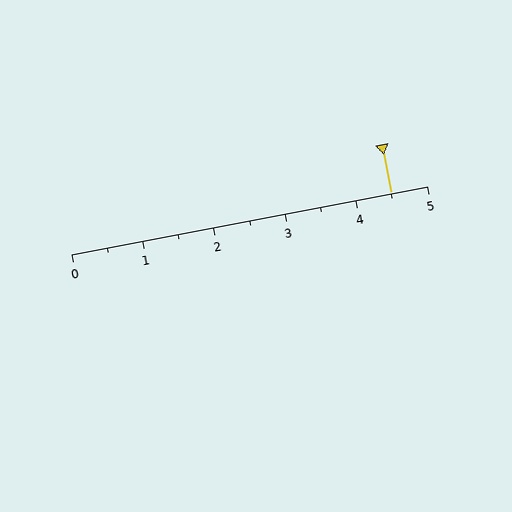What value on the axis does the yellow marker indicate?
The marker indicates approximately 4.5.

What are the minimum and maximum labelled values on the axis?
The axis runs from 0 to 5.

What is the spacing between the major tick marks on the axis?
The major ticks are spaced 1 apart.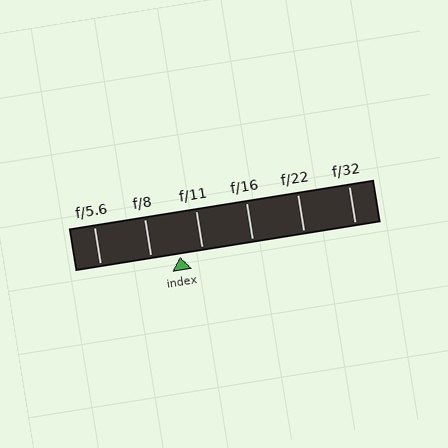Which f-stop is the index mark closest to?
The index mark is closest to f/11.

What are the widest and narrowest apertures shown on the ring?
The widest aperture shown is f/5.6 and the narrowest is f/32.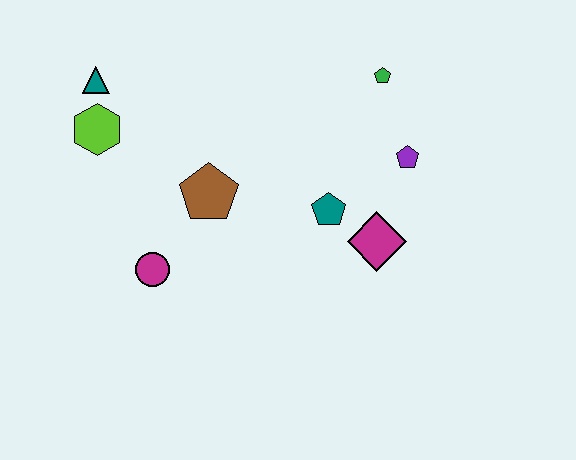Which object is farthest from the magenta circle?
The green pentagon is farthest from the magenta circle.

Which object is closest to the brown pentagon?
The magenta circle is closest to the brown pentagon.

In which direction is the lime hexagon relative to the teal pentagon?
The lime hexagon is to the left of the teal pentagon.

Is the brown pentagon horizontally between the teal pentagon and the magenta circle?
Yes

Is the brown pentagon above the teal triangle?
No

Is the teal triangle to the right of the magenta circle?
No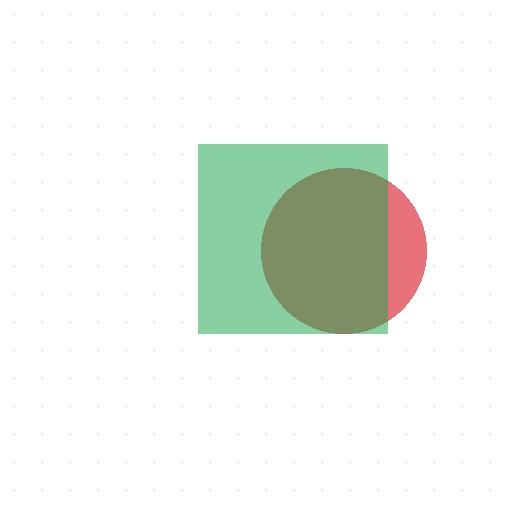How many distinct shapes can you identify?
There are 2 distinct shapes: a red circle, a green square.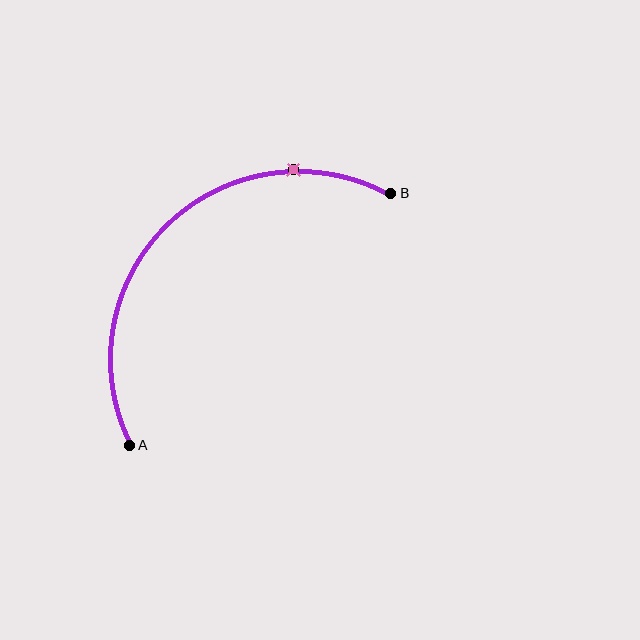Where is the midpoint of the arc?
The arc midpoint is the point on the curve farthest from the straight line joining A and B. It sits above and to the left of that line.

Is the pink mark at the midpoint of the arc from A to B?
No. The pink mark lies on the arc but is closer to endpoint B. The arc midpoint would be at the point on the curve equidistant along the arc from both A and B.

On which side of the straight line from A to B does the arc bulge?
The arc bulges above and to the left of the straight line connecting A and B.